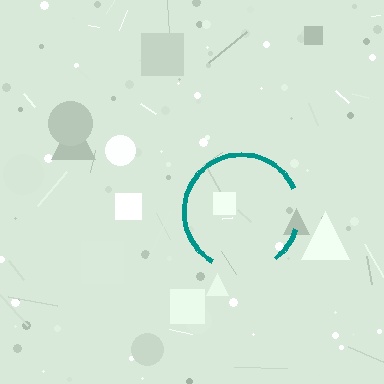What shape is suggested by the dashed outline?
The dashed outline suggests a circle.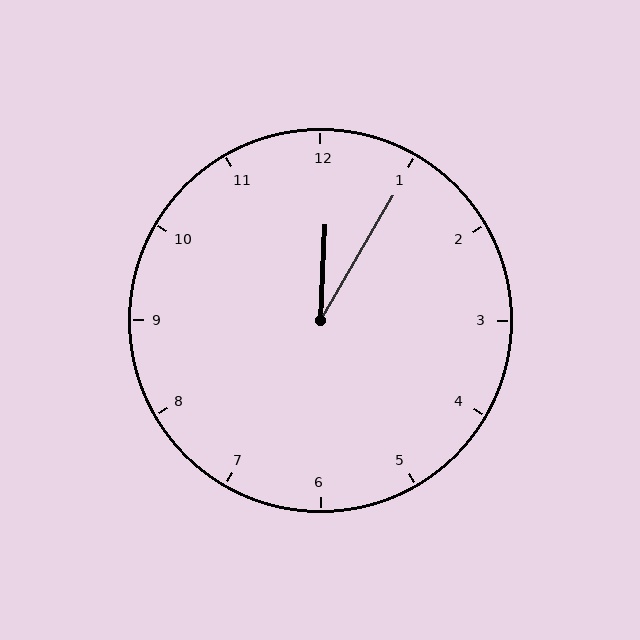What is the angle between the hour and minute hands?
Approximately 28 degrees.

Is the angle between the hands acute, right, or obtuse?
It is acute.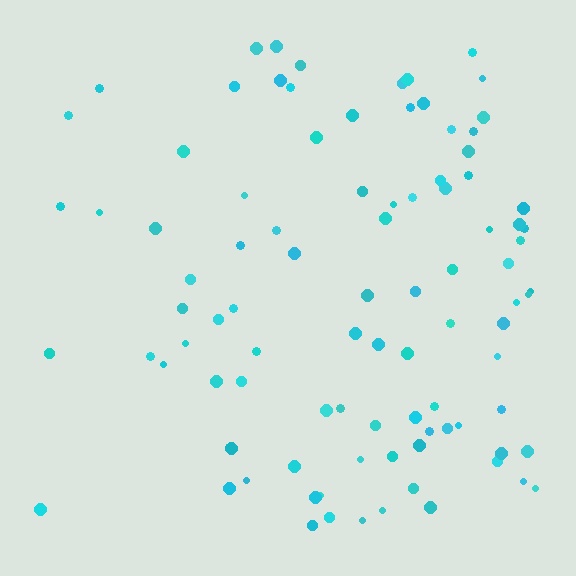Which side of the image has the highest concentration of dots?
The right.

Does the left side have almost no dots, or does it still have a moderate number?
Still a moderate number, just noticeably fewer than the right.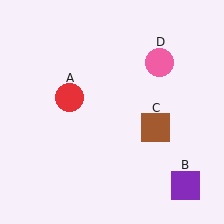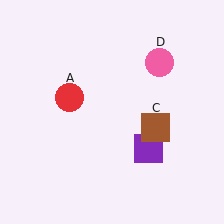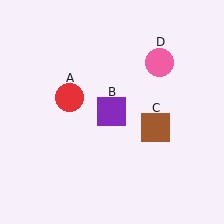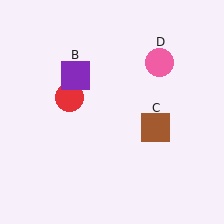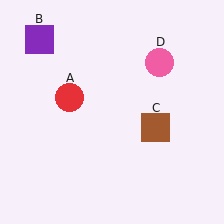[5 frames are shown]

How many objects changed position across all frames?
1 object changed position: purple square (object B).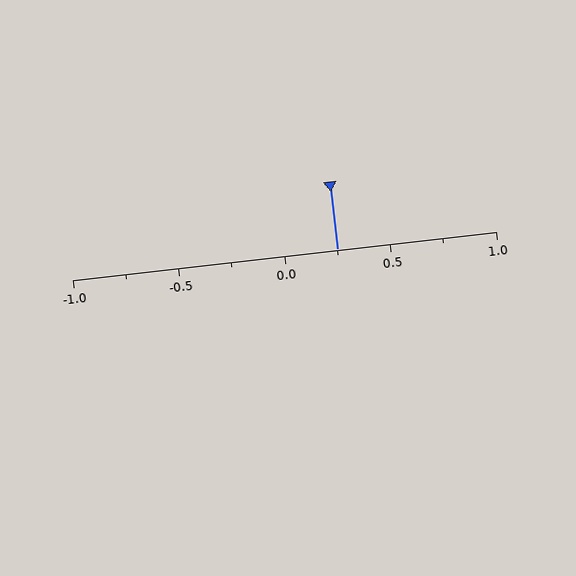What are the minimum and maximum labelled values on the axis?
The axis runs from -1.0 to 1.0.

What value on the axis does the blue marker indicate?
The marker indicates approximately 0.25.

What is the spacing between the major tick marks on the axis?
The major ticks are spaced 0.5 apart.